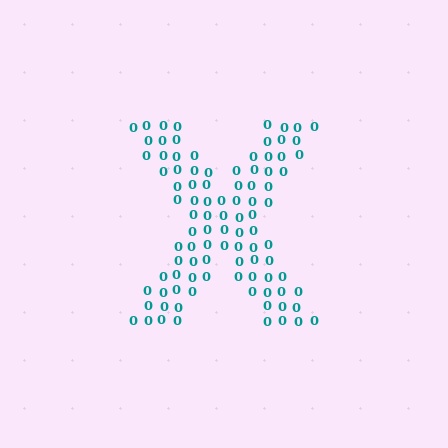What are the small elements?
The small elements are digit 0's.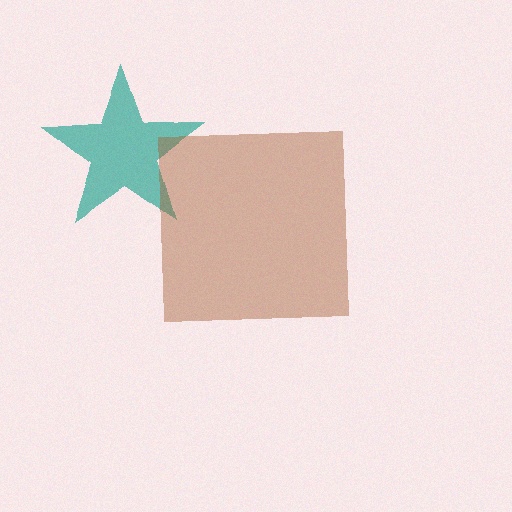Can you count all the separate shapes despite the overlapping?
Yes, there are 2 separate shapes.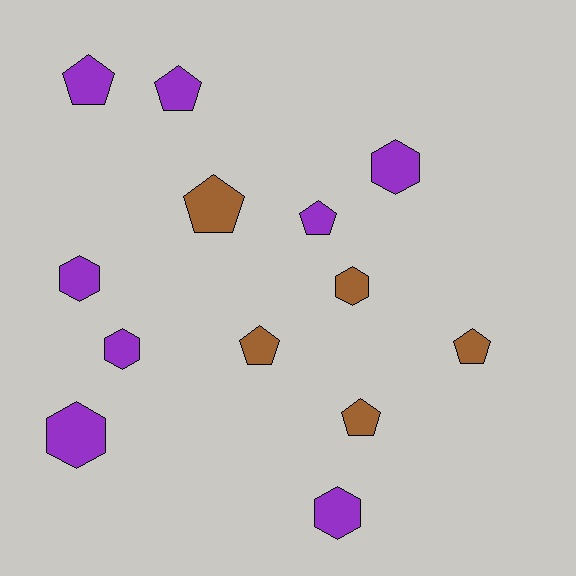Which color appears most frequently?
Purple, with 8 objects.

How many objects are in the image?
There are 13 objects.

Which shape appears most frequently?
Pentagon, with 7 objects.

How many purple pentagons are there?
There are 3 purple pentagons.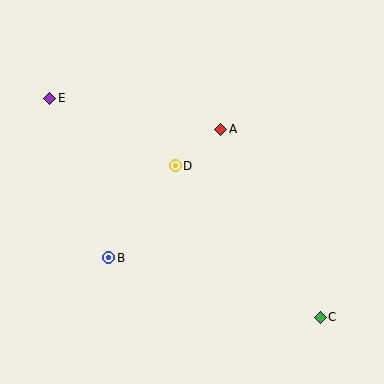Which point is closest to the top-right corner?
Point A is closest to the top-right corner.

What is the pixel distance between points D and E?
The distance between D and E is 142 pixels.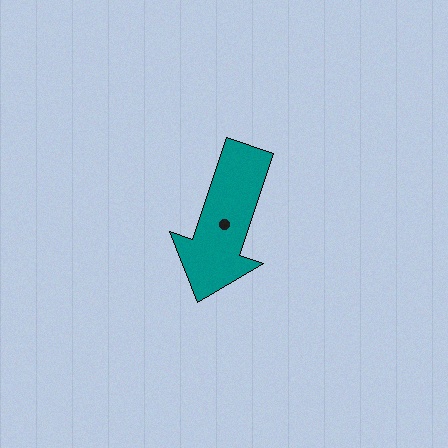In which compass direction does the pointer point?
South.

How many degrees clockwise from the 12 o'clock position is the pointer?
Approximately 199 degrees.